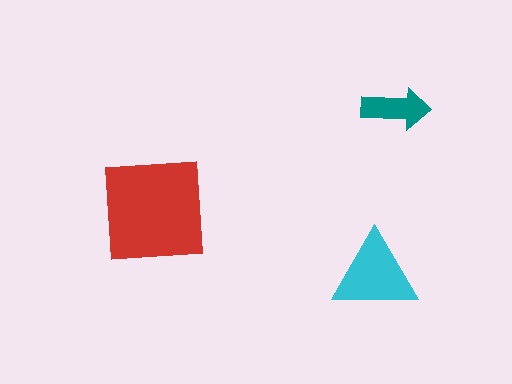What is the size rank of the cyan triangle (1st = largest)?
2nd.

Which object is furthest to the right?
The teal arrow is rightmost.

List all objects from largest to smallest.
The red square, the cyan triangle, the teal arrow.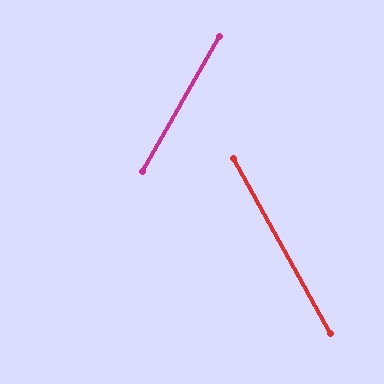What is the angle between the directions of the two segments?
Approximately 59 degrees.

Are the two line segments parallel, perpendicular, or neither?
Neither parallel nor perpendicular — they differ by about 59°.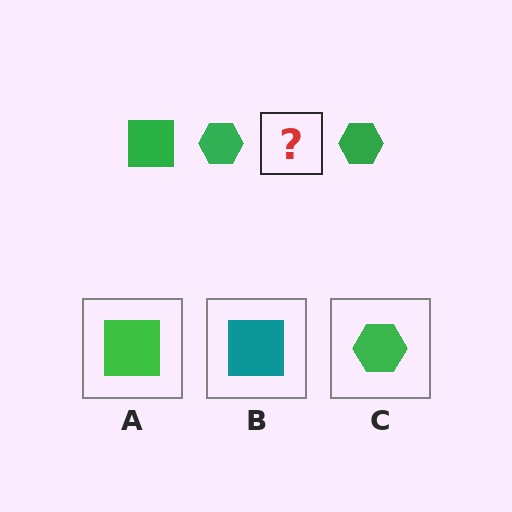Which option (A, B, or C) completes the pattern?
A.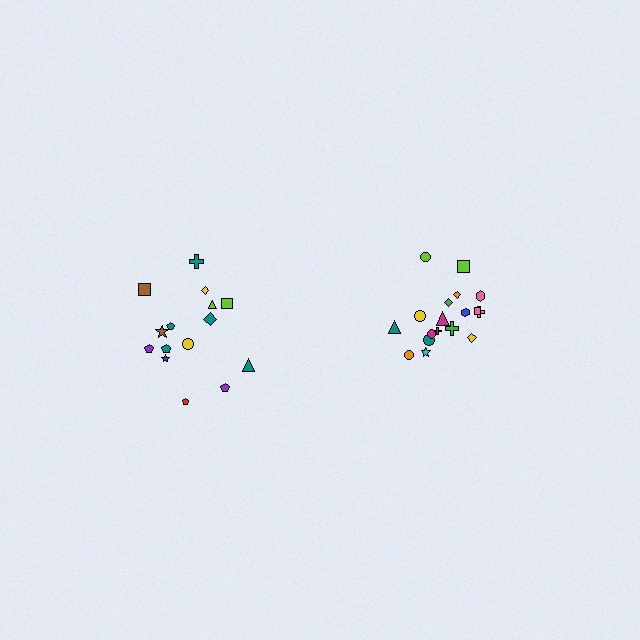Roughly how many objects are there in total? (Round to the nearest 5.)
Roughly 35 objects in total.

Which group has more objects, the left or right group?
The right group.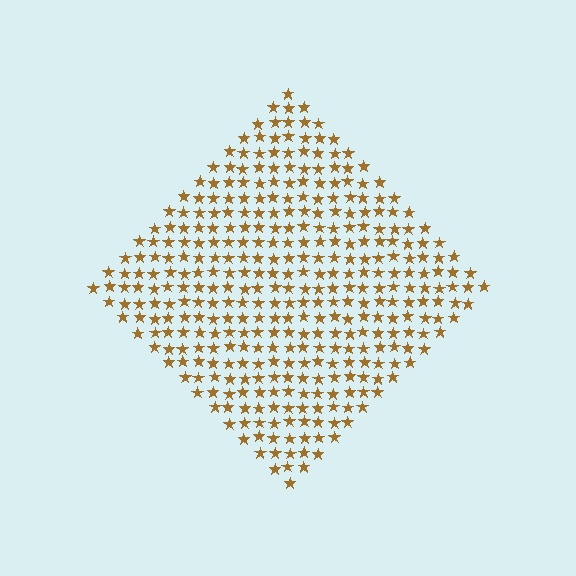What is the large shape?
The large shape is a diamond.